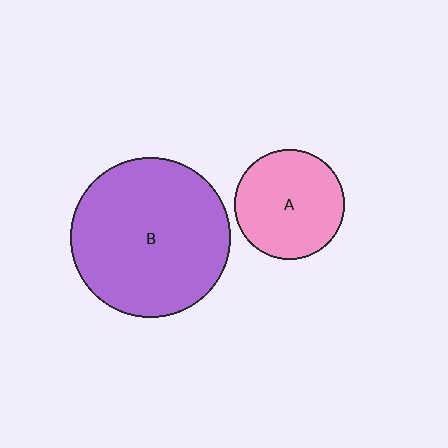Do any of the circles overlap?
No, none of the circles overlap.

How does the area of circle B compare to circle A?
Approximately 2.1 times.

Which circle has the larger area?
Circle B (purple).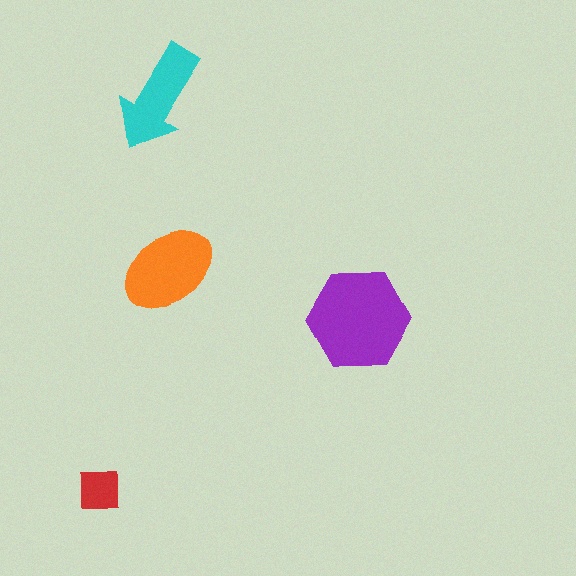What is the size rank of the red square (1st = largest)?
4th.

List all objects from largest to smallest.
The purple hexagon, the orange ellipse, the cyan arrow, the red square.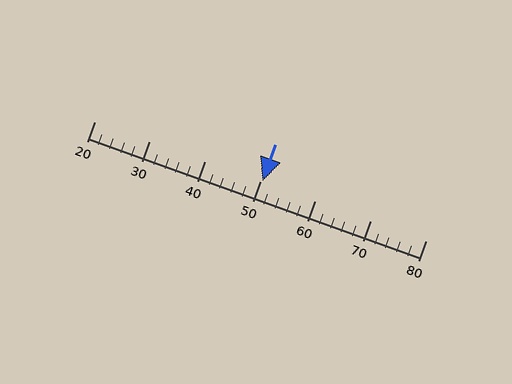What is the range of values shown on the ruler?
The ruler shows values from 20 to 80.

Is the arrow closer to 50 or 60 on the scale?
The arrow is closer to 50.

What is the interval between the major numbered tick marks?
The major tick marks are spaced 10 units apart.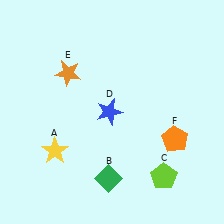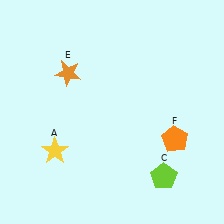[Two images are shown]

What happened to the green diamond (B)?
The green diamond (B) was removed in Image 2. It was in the bottom-left area of Image 1.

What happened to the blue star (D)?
The blue star (D) was removed in Image 2. It was in the top-left area of Image 1.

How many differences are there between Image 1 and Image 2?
There are 2 differences between the two images.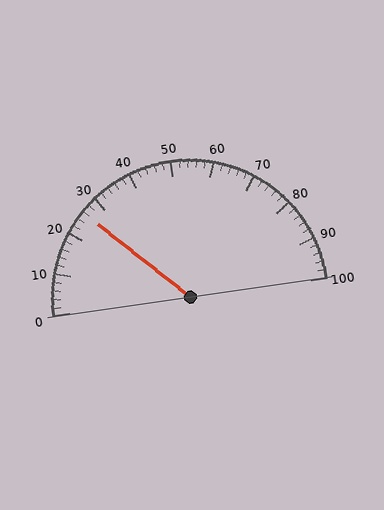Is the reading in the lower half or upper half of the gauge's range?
The reading is in the lower half of the range (0 to 100).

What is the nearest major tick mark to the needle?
The nearest major tick mark is 30.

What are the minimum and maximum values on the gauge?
The gauge ranges from 0 to 100.